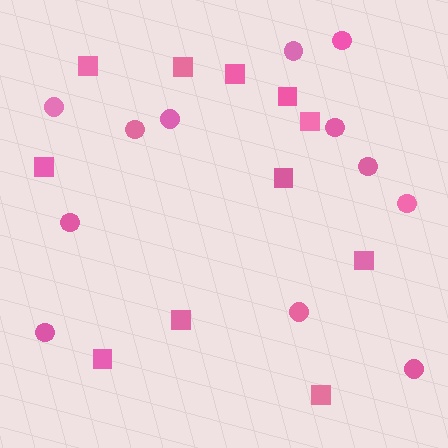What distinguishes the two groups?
There are 2 groups: one group of squares (11) and one group of circles (12).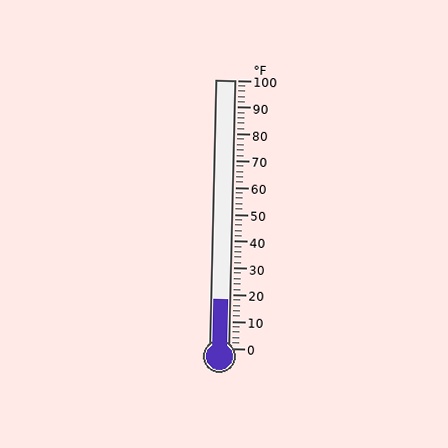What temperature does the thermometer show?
The thermometer shows approximately 18°F.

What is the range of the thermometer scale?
The thermometer scale ranges from 0°F to 100°F.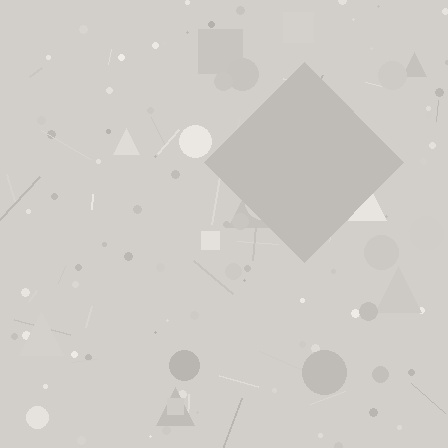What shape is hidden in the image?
A diamond is hidden in the image.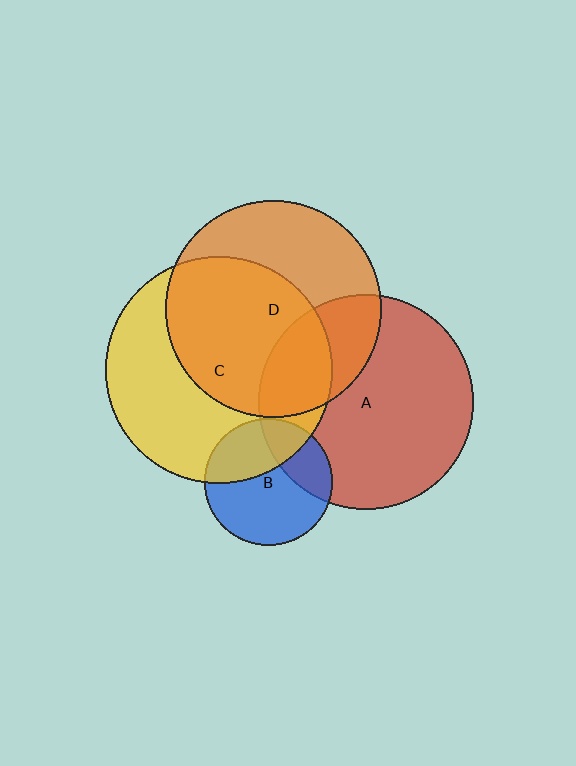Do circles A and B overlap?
Yes.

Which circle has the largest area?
Circle C (yellow).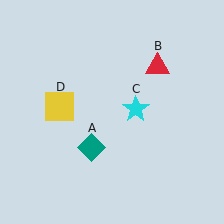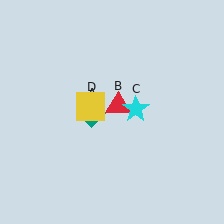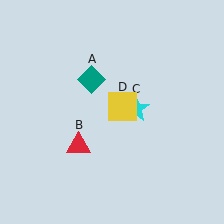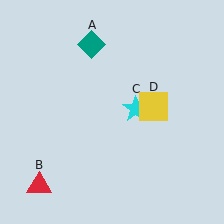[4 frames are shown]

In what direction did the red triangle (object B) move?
The red triangle (object B) moved down and to the left.